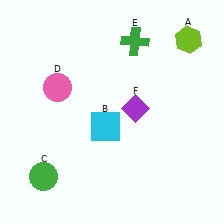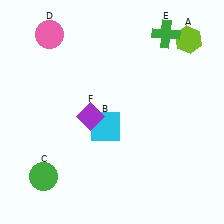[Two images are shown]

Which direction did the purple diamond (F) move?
The purple diamond (F) moved left.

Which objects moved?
The objects that moved are: the pink circle (D), the green cross (E), the purple diamond (F).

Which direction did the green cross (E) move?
The green cross (E) moved right.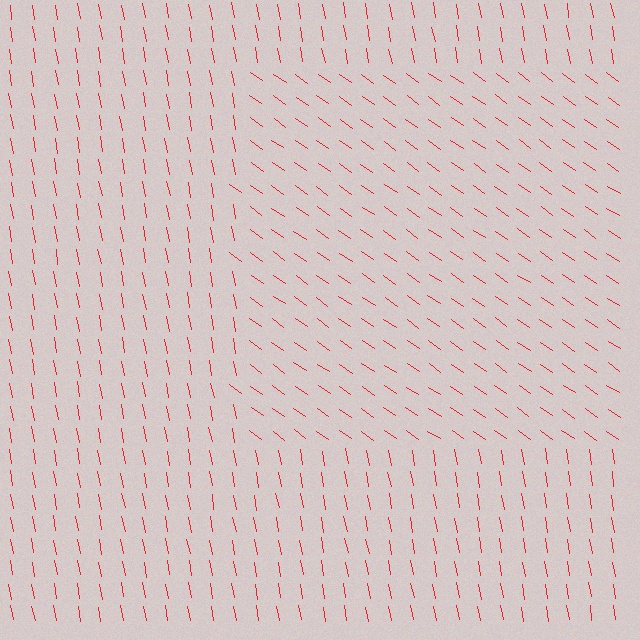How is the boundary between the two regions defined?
The boundary is defined purely by a change in line orientation (approximately 45 degrees difference). All lines are the same color and thickness.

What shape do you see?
I see a rectangle.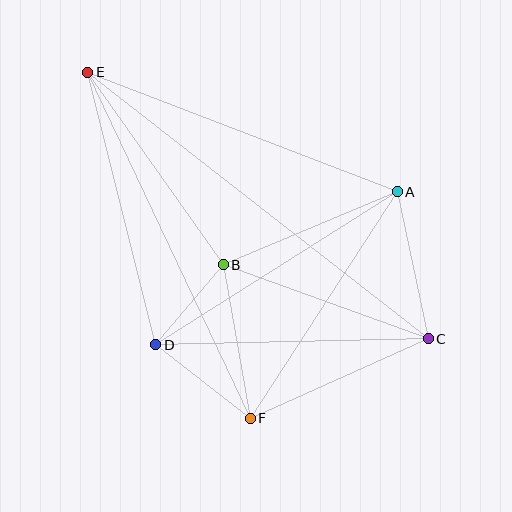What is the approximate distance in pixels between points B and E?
The distance between B and E is approximately 235 pixels.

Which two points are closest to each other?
Points B and D are closest to each other.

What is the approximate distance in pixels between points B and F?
The distance between B and F is approximately 156 pixels.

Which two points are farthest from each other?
Points C and E are farthest from each other.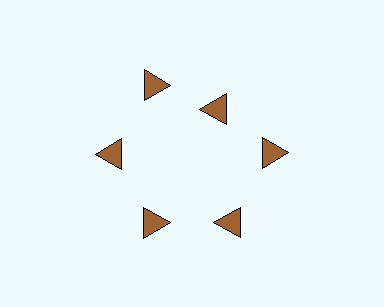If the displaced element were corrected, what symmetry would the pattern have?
It would have 6-fold rotational symmetry — the pattern would map onto itself every 60 degrees.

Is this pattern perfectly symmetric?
No. The 6 brown triangles are arranged in a ring, but one element near the 1 o'clock position is pulled inward toward the center, breaking the 6-fold rotational symmetry.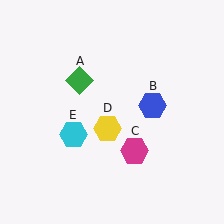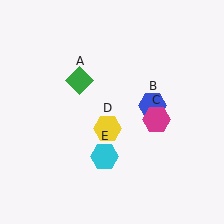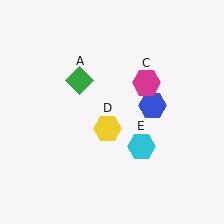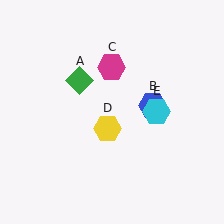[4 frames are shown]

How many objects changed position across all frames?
2 objects changed position: magenta hexagon (object C), cyan hexagon (object E).